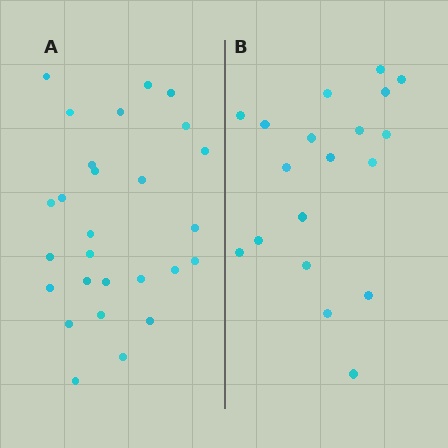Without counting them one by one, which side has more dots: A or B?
Region A (the left region) has more dots.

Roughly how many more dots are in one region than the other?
Region A has roughly 8 or so more dots than region B.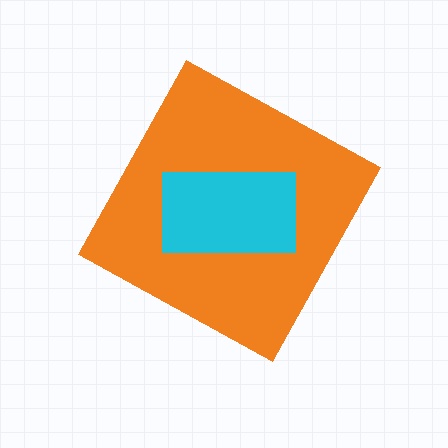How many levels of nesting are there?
2.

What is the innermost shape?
The cyan rectangle.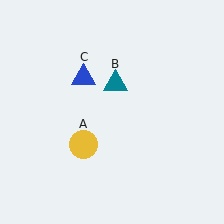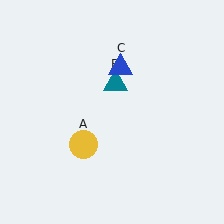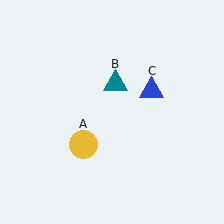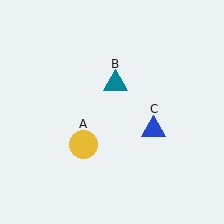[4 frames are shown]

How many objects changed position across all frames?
1 object changed position: blue triangle (object C).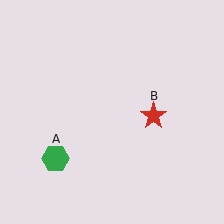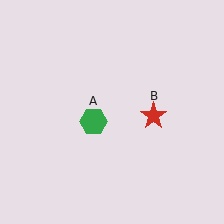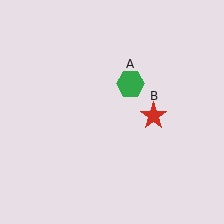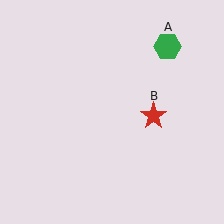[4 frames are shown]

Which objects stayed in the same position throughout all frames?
Red star (object B) remained stationary.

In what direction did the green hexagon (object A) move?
The green hexagon (object A) moved up and to the right.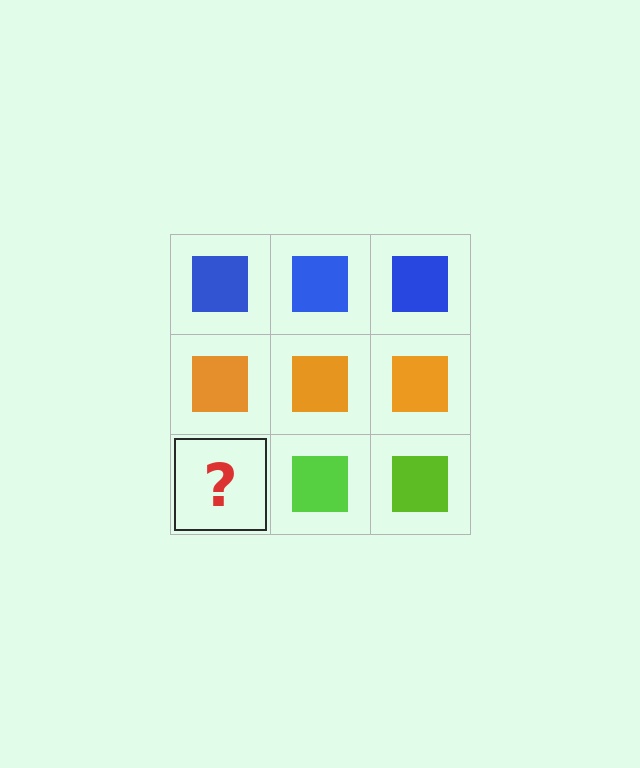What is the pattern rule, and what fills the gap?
The rule is that each row has a consistent color. The gap should be filled with a lime square.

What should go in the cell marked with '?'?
The missing cell should contain a lime square.